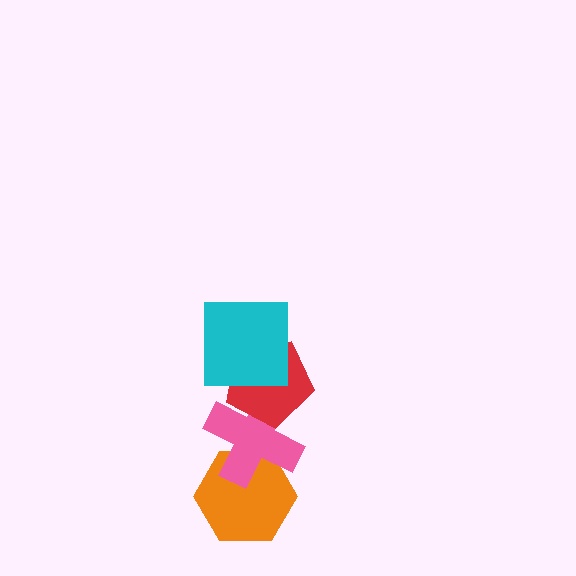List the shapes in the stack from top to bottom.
From top to bottom: the cyan square, the red pentagon, the pink cross, the orange hexagon.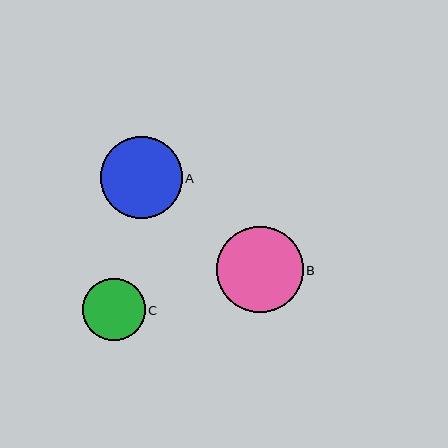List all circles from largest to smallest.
From largest to smallest: B, A, C.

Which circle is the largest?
Circle B is the largest with a size of approximately 86 pixels.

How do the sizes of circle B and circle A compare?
Circle B and circle A are approximately the same size.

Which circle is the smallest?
Circle C is the smallest with a size of approximately 62 pixels.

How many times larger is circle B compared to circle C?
Circle B is approximately 1.4 times the size of circle C.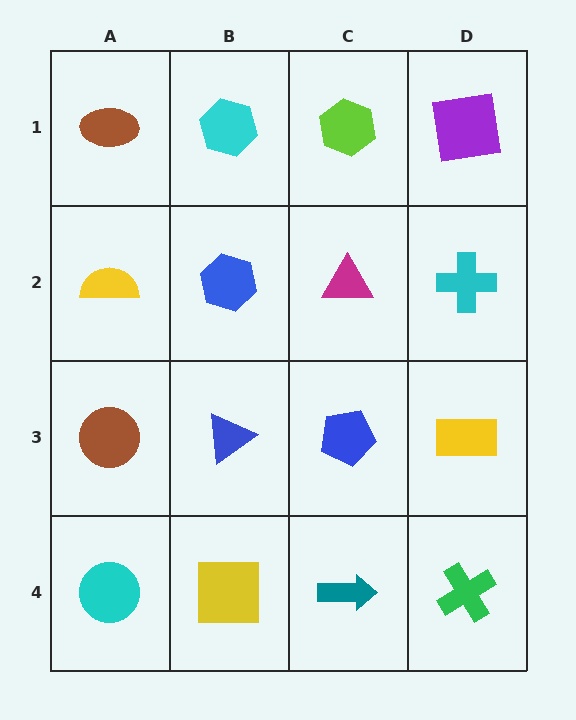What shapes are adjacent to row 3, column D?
A cyan cross (row 2, column D), a green cross (row 4, column D), a blue pentagon (row 3, column C).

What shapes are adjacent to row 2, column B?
A cyan hexagon (row 1, column B), a blue triangle (row 3, column B), a yellow semicircle (row 2, column A), a magenta triangle (row 2, column C).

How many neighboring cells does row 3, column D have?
3.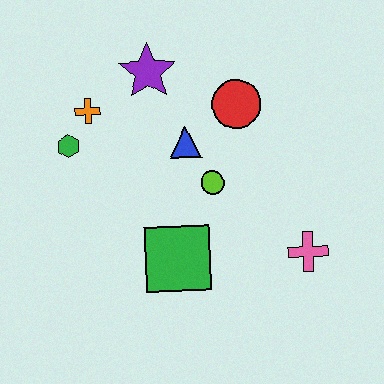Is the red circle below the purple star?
Yes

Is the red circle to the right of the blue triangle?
Yes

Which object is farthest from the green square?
The purple star is farthest from the green square.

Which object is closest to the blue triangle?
The lime circle is closest to the blue triangle.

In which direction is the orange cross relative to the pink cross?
The orange cross is to the left of the pink cross.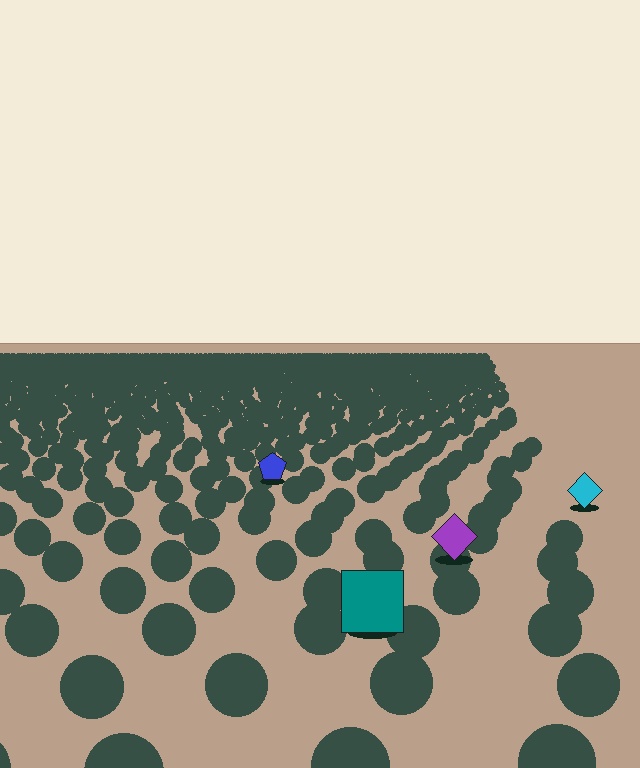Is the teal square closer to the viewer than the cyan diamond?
Yes. The teal square is closer — you can tell from the texture gradient: the ground texture is coarser near it.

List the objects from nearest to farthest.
From nearest to farthest: the teal square, the purple diamond, the cyan diamond, the blue pentagon.